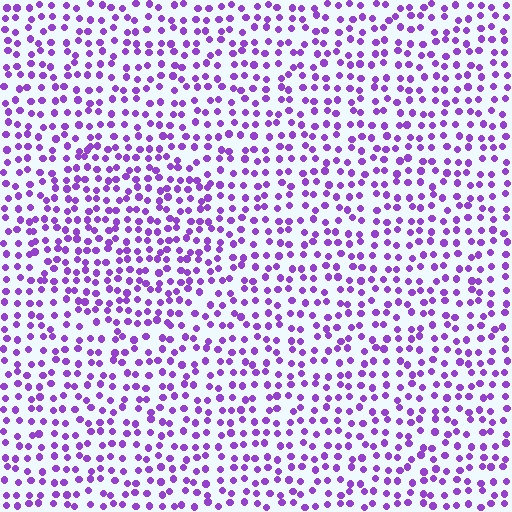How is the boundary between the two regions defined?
The boundary is defined by a change in element density (approximately 1.4x ratio). All elements are the same color, size, and shape.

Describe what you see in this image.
The image contains small purple elements arranged at two different densities. A circle-shaped region is visible where the elements are more densely packed than the surrounding area.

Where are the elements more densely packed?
The elements are more densely packed inside the circle boundary.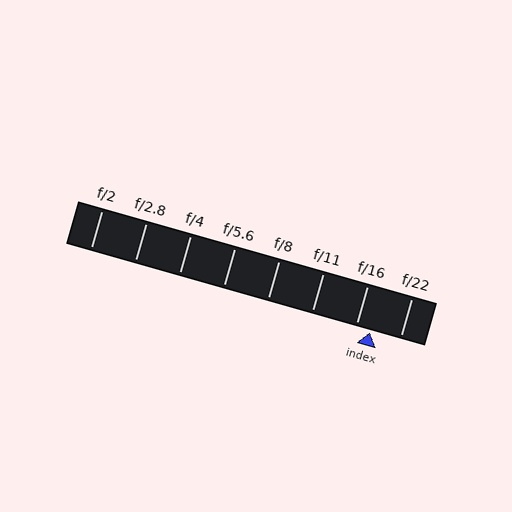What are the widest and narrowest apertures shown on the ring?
The widest aperture shown is f/2 and the narrowest is f/22.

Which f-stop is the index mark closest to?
The index mark is closest to f/16.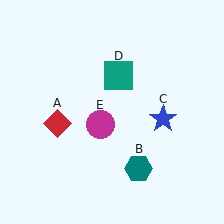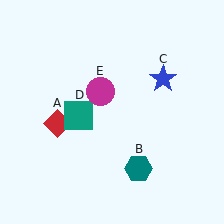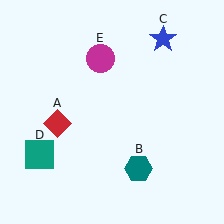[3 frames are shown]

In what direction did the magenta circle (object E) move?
The magenta circle (object E) moved up.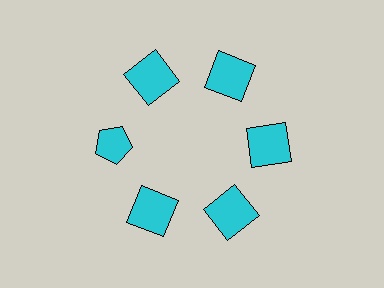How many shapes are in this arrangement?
There are 6 shapes arranged in a ring pattern.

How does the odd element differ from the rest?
It has a different shape: pentagon instead of square.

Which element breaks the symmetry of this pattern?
The cyan pentagon at roughly the 9 o'clock position breaks the symmetry. All other shapes are cyan squares.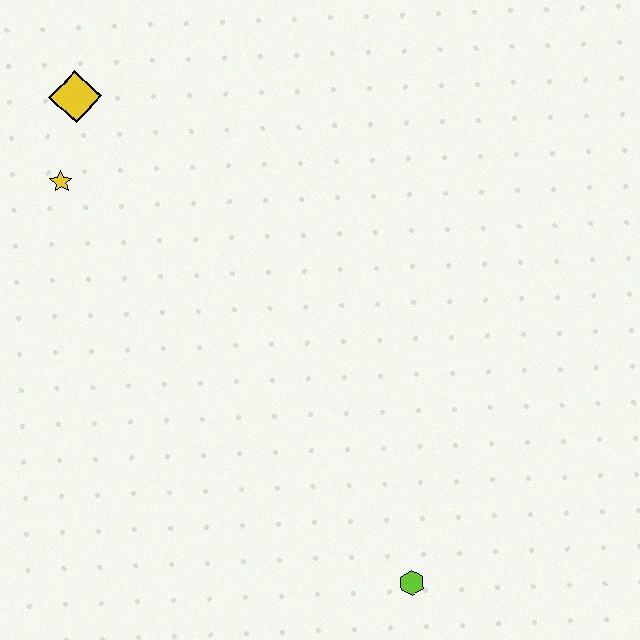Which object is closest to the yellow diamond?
The yellow star is closest to the yellow diamond.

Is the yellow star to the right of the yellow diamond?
No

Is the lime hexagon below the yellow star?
Yes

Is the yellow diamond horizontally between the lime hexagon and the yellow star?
Yes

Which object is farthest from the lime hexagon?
The yellow diamond is farthest from the lime hexagon.